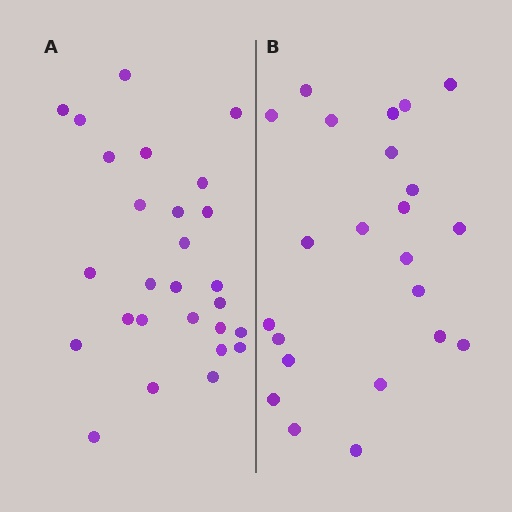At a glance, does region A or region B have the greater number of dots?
Region A (the left region) has more dots.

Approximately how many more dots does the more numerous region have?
Region A has about 4 more dots than region B.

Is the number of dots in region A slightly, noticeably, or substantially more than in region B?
Region A has only slightly more — the two regions are fairly close. The ratio is roughly 1.2 to 1.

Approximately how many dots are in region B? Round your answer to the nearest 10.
About 20 dots. (The exact count is 23, which rounds to 20.)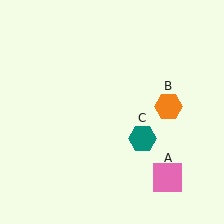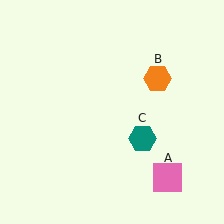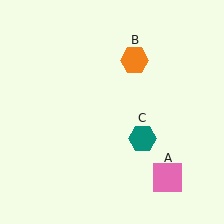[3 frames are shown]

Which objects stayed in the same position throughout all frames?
Pink square (object A) and teal hexagon (object C) remained stationary.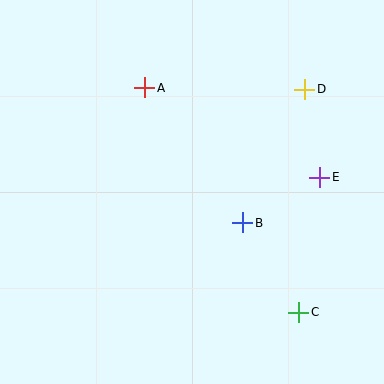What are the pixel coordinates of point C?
Point C is at (299, 312).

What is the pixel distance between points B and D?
The distance between B and D is 147 pixels.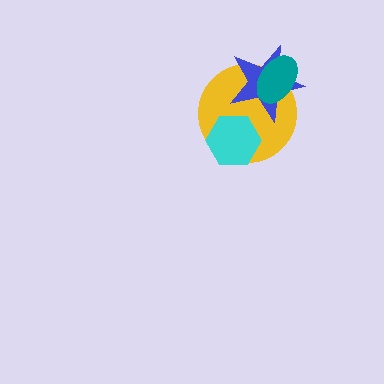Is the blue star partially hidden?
Yes, it is partially covered by another shape.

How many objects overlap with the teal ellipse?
2 objects overlap with the teal ellipse.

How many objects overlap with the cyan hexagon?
1 object overlaps with the cyan hexagon.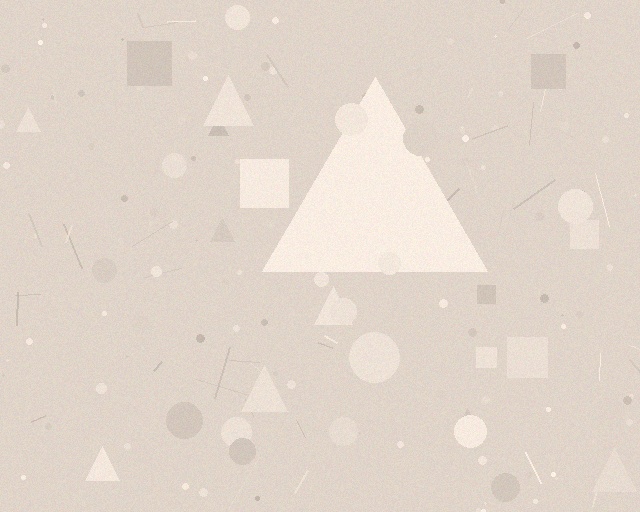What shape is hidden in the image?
A triangle is hidden in the image.